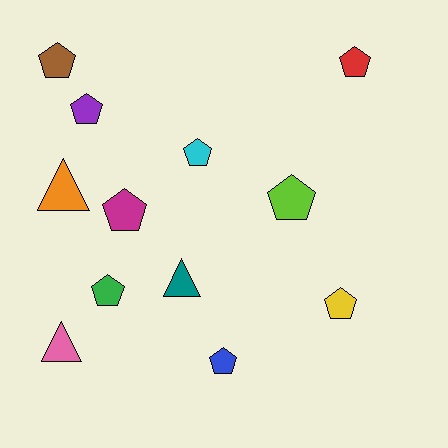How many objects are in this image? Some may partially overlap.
There are 12 objects.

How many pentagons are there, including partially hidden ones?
There are 9 pentagons.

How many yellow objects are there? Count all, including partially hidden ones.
There is 1 yellow object.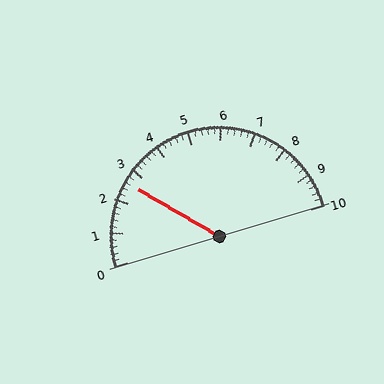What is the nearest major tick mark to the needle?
The nearest major tick mark is 3.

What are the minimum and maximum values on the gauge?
The gauge ranges from 0 to 10.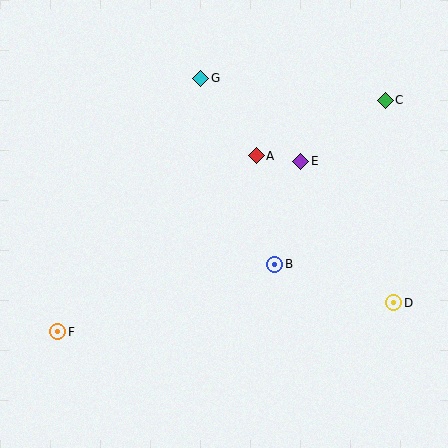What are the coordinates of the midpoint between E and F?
The midpoint between E and F is at (179, 246).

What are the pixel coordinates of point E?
Point E is at (301, 161).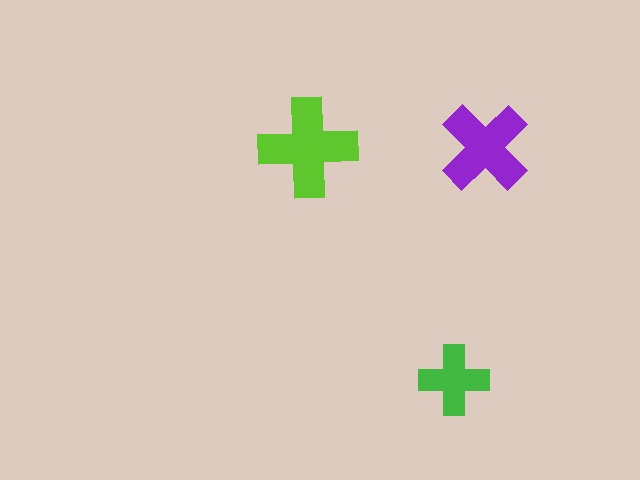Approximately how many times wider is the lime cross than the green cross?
About 1.5 times wider.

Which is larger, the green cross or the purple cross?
The purple one.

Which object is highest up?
The lime cross is topmost.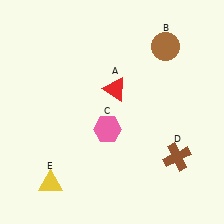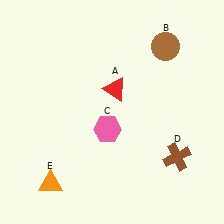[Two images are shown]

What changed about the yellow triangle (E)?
In Image 1, E is yellow. In Image 2, it changed to orange.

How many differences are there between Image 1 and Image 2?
There is 1 difference between the two images.